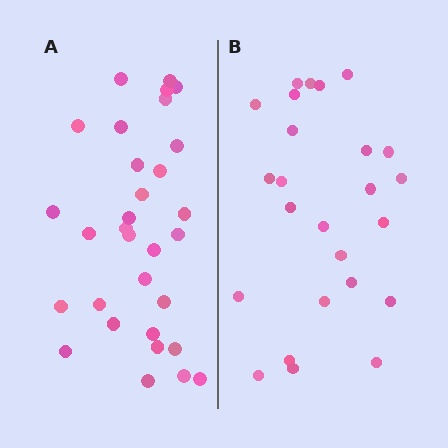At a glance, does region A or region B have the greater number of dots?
Region A (the left region) has more dots.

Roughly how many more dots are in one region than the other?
Region A has about 6 more dots than region B.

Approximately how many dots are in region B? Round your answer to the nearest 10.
About 20 dots. (The exact count is 25, which rounds to 20.)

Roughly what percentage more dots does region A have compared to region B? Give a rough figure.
About 25% more.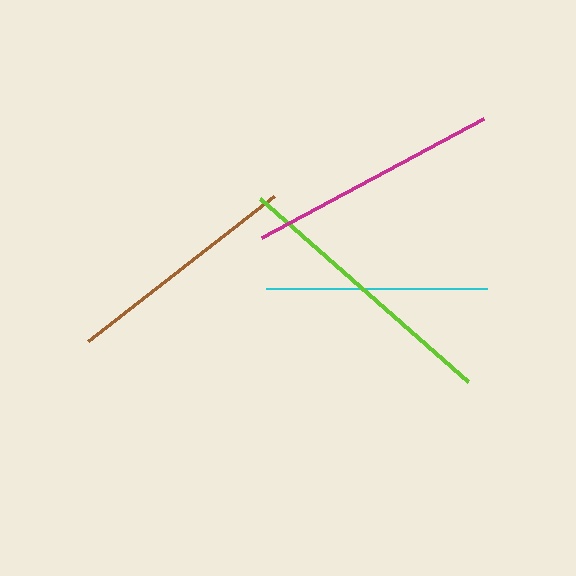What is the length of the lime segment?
The lime segment is approximately 277 pixels long.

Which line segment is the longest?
The lime line is the longest at approximately 277 pixels.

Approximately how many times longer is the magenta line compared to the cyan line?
The magenta line is approximately 1.1 times the length of the cyan line.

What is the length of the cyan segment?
The cyan segment is approximately 221 pixels long.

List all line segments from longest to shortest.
From longest to shortest: lime, magenta, brown, cyan.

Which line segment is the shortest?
The cyan line is the shortest at approximately 221 pixels.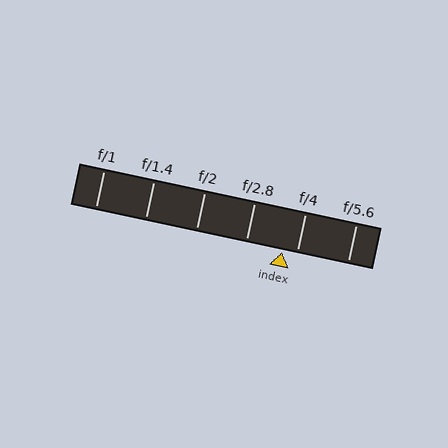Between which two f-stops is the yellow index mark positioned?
The index mark is between f/2.8 and f/4.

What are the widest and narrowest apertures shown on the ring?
The widest aperture shown is f/1 and the narrowest is f/5.6.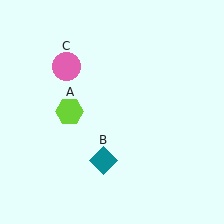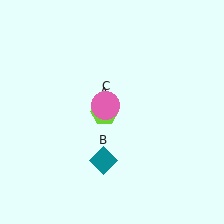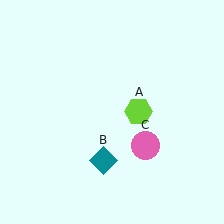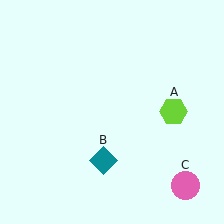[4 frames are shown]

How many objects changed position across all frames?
2 objects changed position: lime hexagon (object A), pink circle (object C).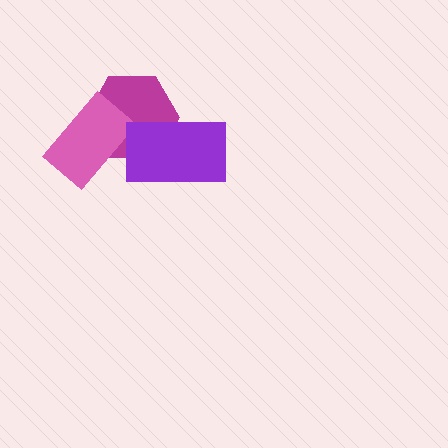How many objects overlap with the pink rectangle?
1 object overlaps with the pink rectangle.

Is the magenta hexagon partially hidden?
Yes, it is partially covered by another shape.